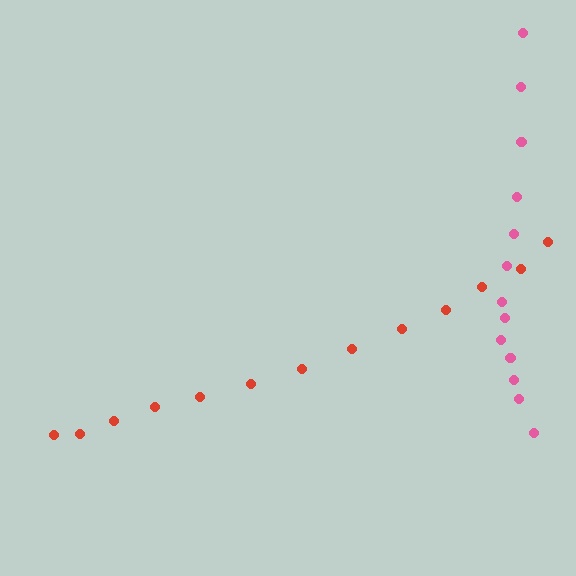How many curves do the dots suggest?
There are 2 distinct paths.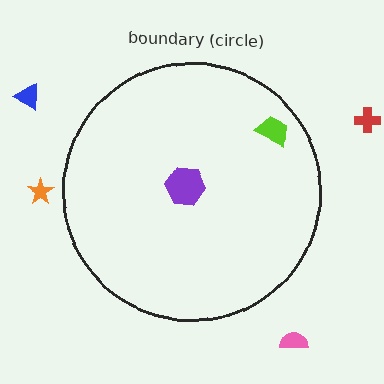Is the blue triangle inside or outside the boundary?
Outside.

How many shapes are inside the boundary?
2 inside, 4 outside.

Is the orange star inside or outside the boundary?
Outside.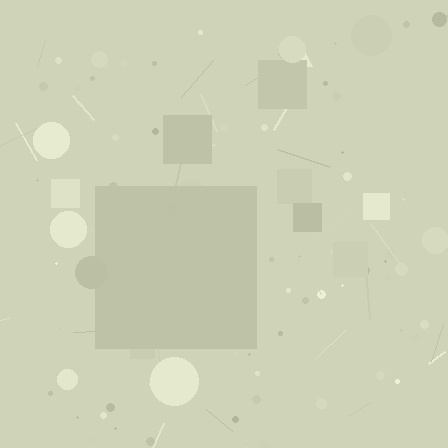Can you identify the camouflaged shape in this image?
The camouflaged shape is a square.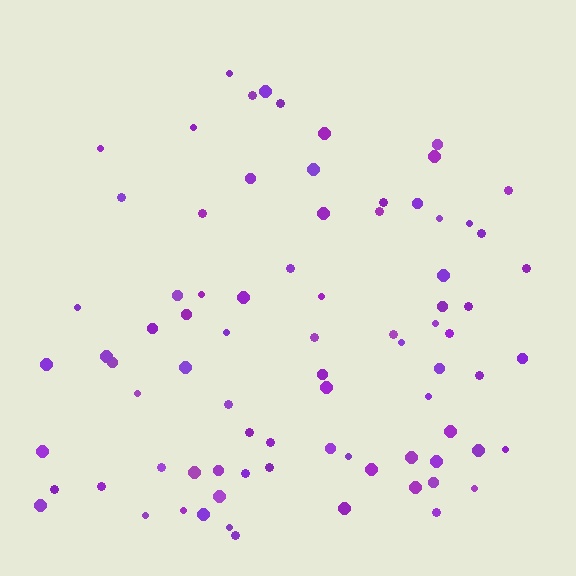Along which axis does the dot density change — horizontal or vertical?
Vertical.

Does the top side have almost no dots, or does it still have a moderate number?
Still a moderate number, just noticeably fewer than the bottom.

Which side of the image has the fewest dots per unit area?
The top.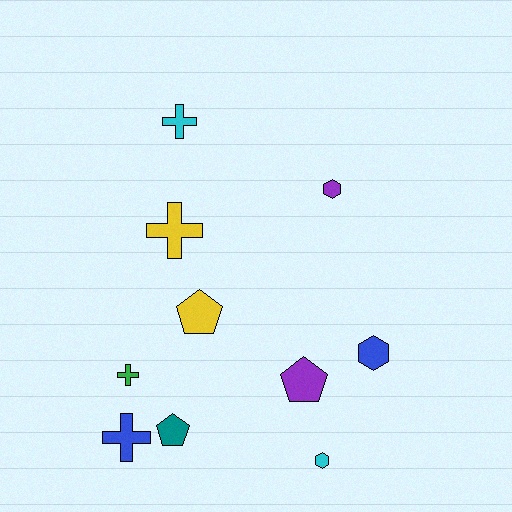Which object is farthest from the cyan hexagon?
The cyan cross is farthest from the cyan hexagon.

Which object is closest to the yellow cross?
The yellow pentagon is closest to the yellow cross.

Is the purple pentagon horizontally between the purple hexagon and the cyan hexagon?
No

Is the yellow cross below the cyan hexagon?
No